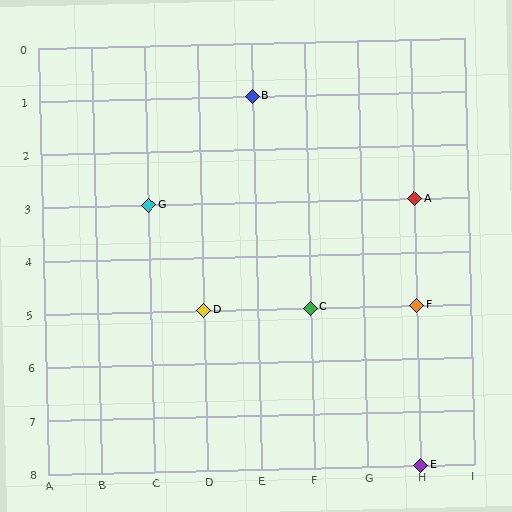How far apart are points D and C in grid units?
Points D and C are 2 columns apart.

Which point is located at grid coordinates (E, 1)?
Point B is at (E, 1).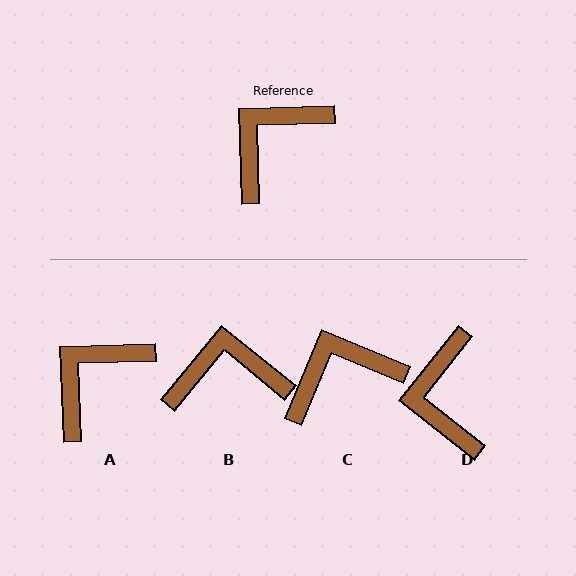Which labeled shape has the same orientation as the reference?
A.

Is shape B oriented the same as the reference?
No, it is off by about 41 degrees.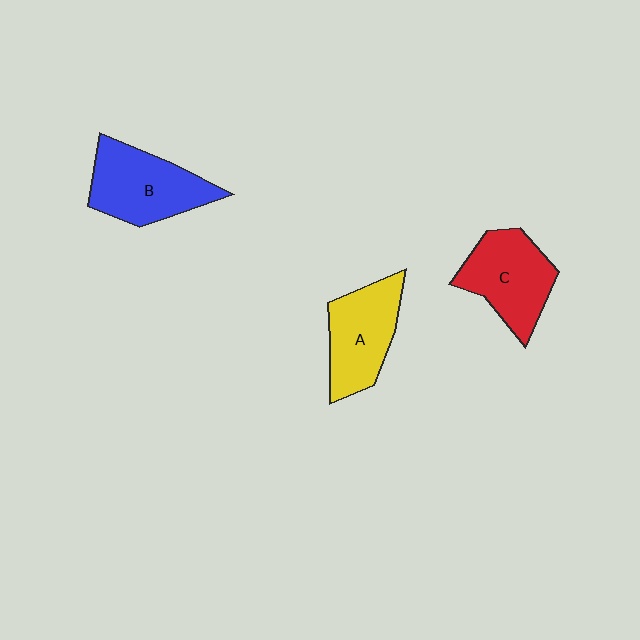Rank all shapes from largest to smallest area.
From largest to smallest: B (blue), C (red), A (yellow).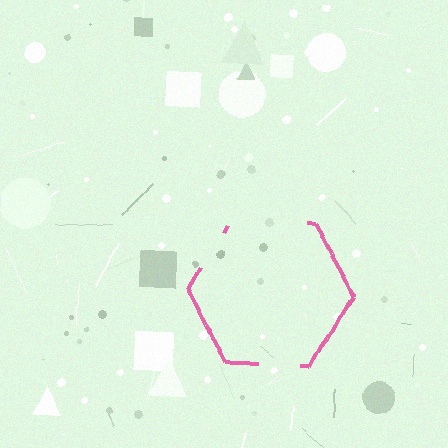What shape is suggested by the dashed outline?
The dashed outline suggests a hexagon.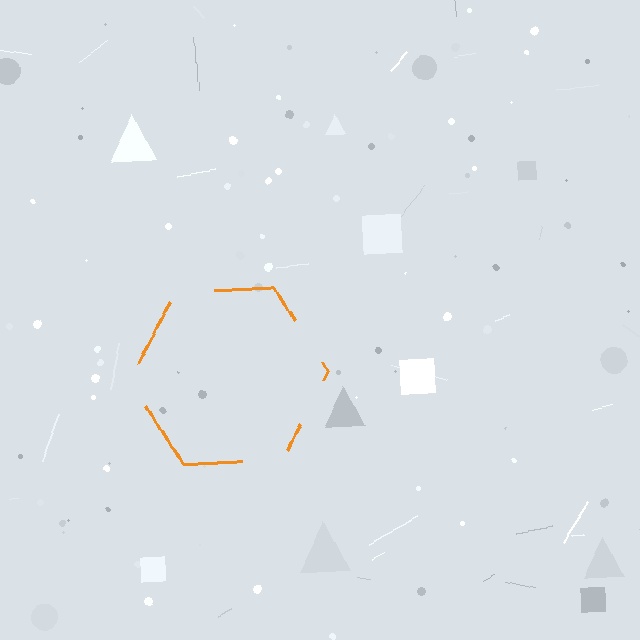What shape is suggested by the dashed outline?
The dashed outline suggests a hexagon.